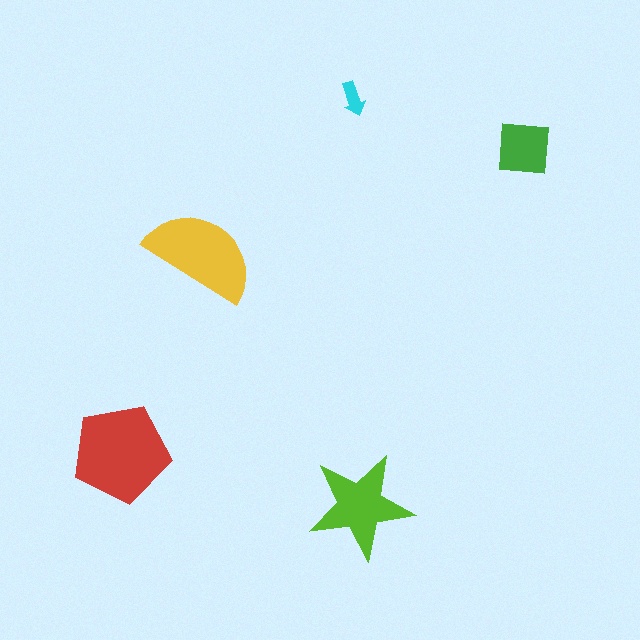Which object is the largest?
The red pentagon.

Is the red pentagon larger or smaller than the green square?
Larger.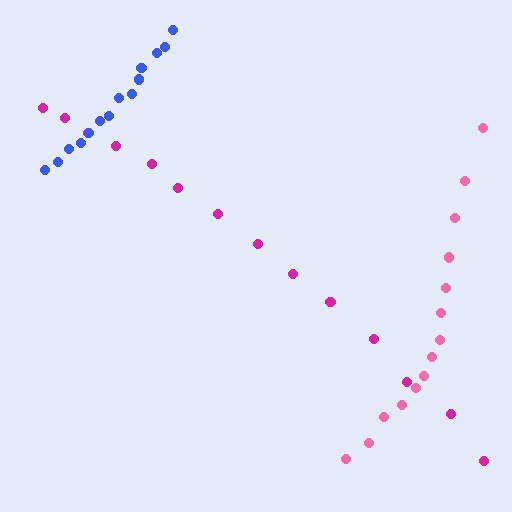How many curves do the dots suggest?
There are 3 distinct paths.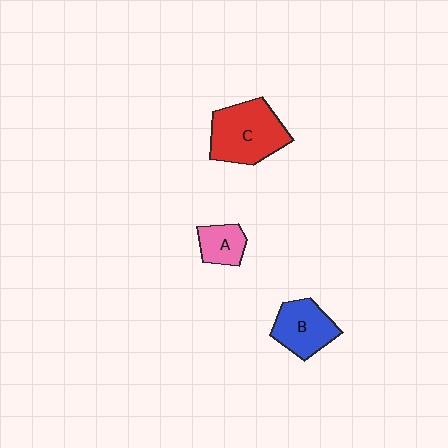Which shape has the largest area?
Shape C (red).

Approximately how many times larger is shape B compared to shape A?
Approximately 1.6 times.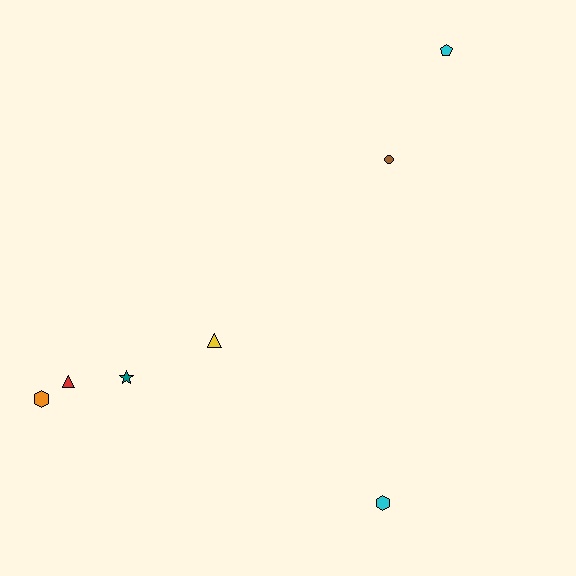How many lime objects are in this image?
There are no lime objects.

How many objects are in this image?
There are 7 objects.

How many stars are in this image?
There is 1 star.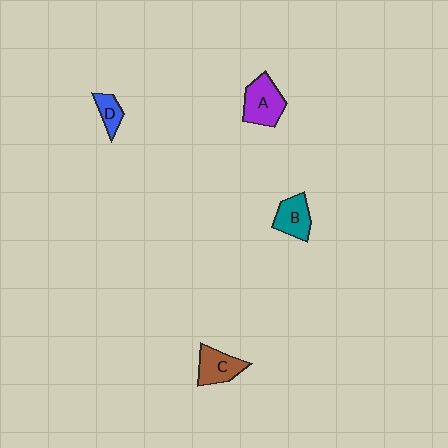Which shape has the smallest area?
Shape D (blue).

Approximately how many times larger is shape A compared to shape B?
Approximately 1.3 times.